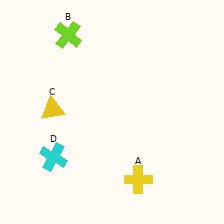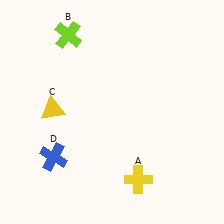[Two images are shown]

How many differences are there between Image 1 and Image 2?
There is 1 difference between the two images.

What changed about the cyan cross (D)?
In Image 1, D is cyan. In Image 2, it changed to blue.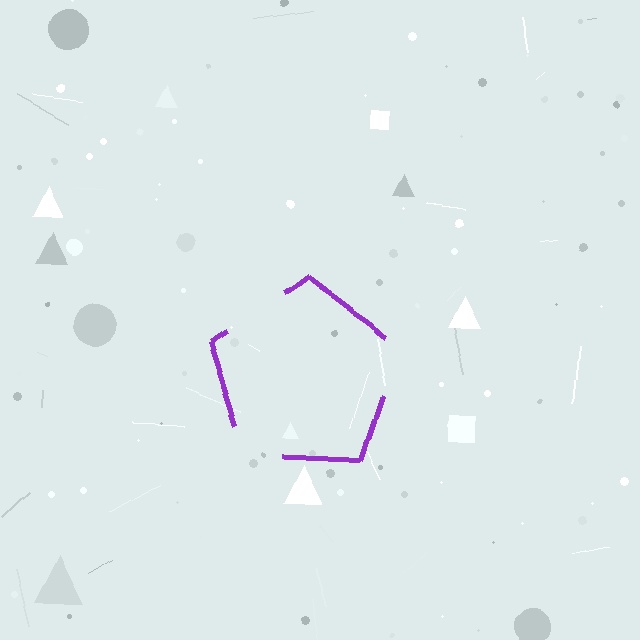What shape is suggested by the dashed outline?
The dashed outline suggests a pentagon.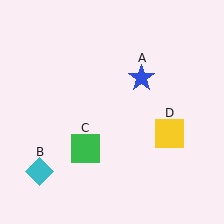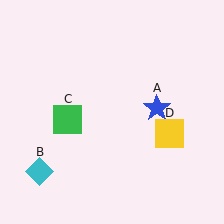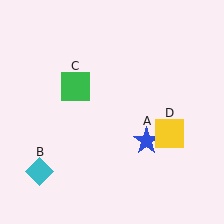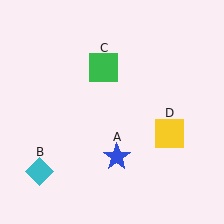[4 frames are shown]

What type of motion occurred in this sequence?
The blue star (object A), green square (object C) rotated clockwise around the center of the scene.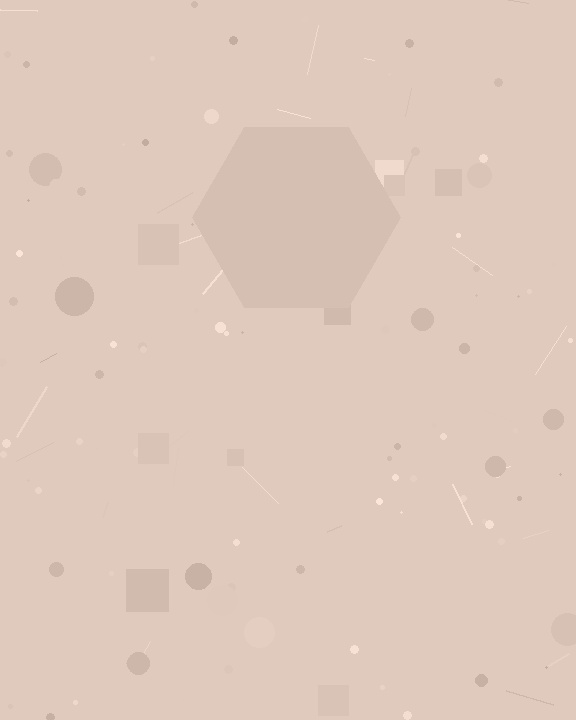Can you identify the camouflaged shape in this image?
The camouflaged shape is a hexagon.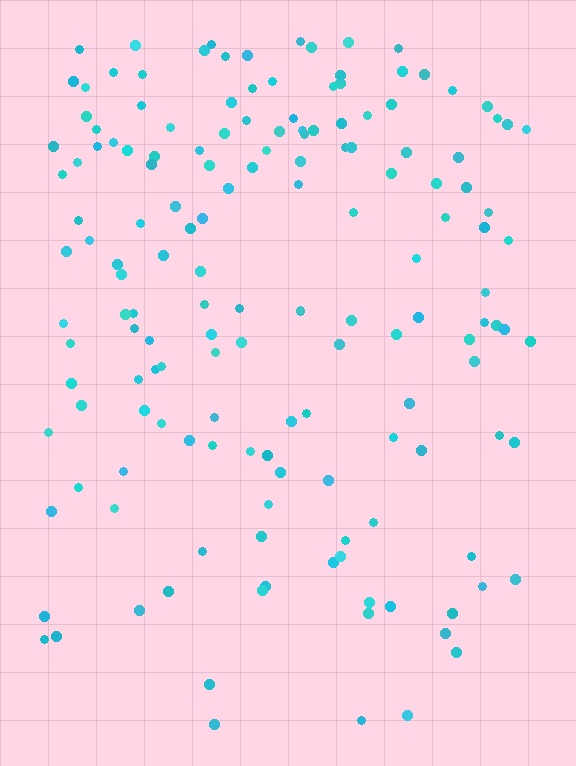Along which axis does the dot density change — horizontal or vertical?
Vertical.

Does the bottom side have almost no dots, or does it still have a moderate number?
Still a moderate number, just noticeably fewer than the top.